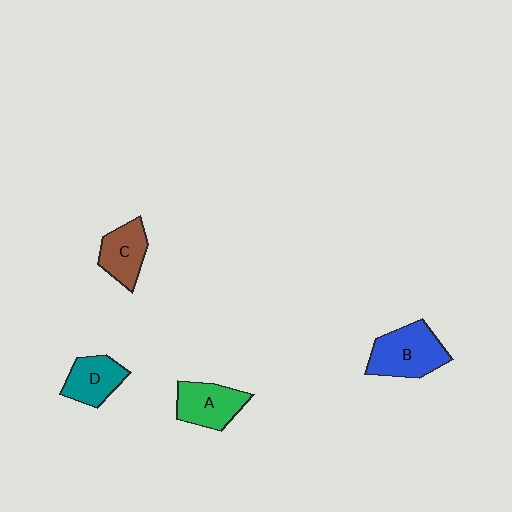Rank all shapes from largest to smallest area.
From largest to smallest: B (blue), A (green), C (brown), D (teal).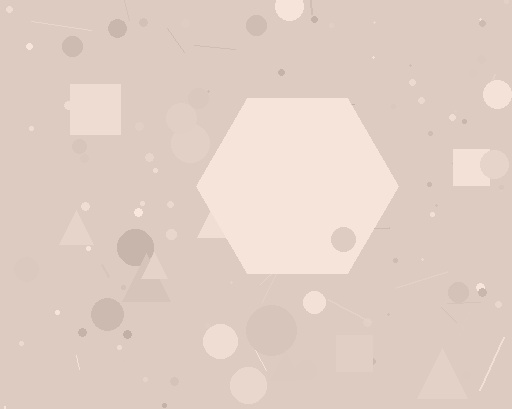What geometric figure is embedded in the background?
A hexagon is embedded in the background.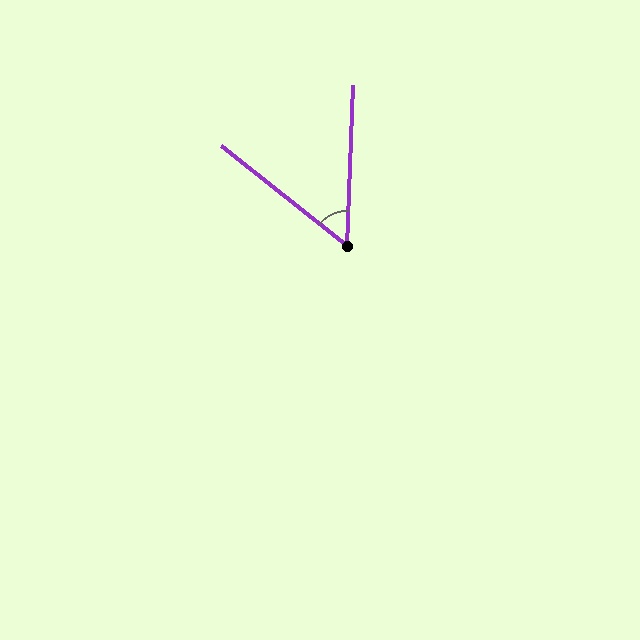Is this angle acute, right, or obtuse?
It is acute.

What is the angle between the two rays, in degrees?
Approximately 54 degrees.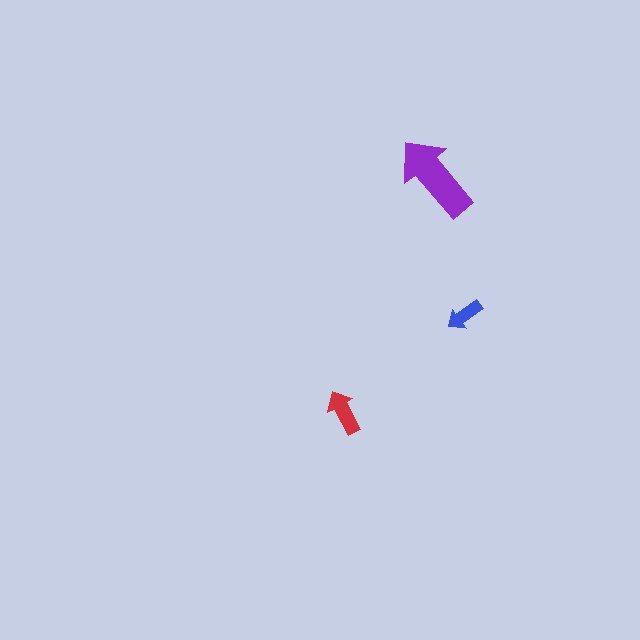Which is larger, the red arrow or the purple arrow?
The purple one.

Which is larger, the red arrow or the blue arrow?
The red one.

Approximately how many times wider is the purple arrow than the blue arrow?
About 2.5 times wider.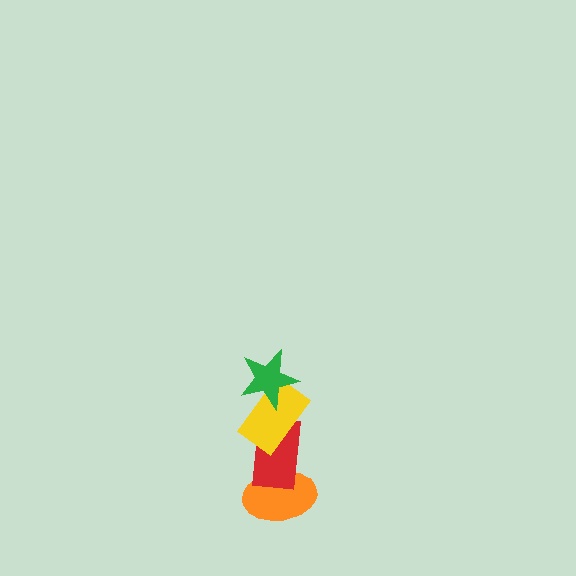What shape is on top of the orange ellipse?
The red rectangle is on top of the orange ellipse.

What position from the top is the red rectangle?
The red rectangle is 3rd from the top.